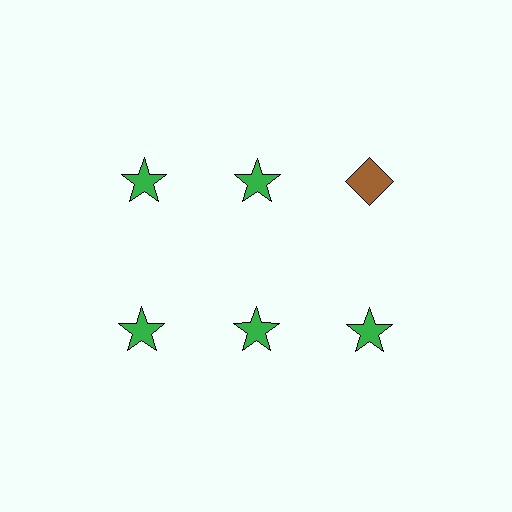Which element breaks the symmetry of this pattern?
The brown diamond in the top row, center column breaks the symmetry. All other shapes are green stars.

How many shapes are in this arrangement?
There are 6 shapes arranged in a grid pattern.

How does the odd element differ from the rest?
It differs in both color (brown instead of green) and shape (diamond instead of star).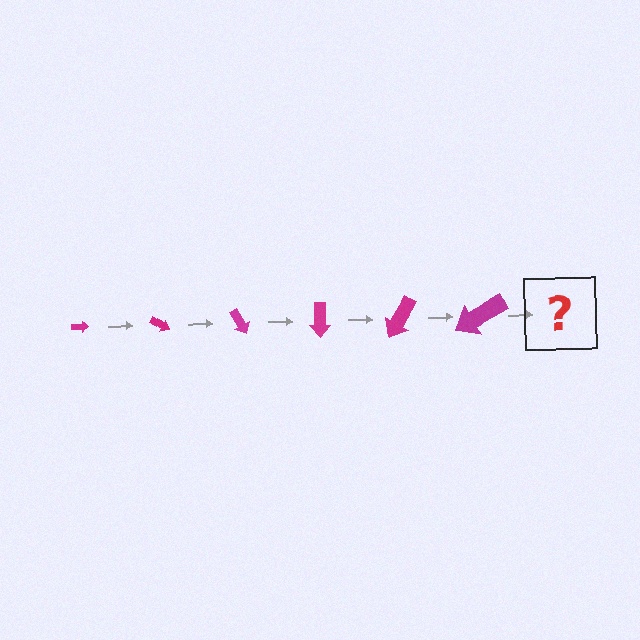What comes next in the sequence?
The next element should be an arrow, larger than the previous one and rotated 180 degrees from the start.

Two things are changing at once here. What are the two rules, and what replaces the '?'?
The two rules are that the arrow grows larger each step and it rotates 30 degrees each step. The '?' should be an arrow, larger than the previous one and rotated 180 degrees from the start.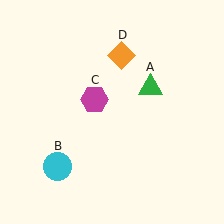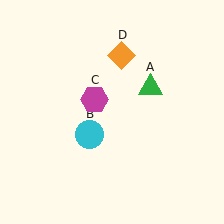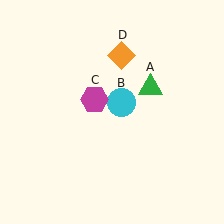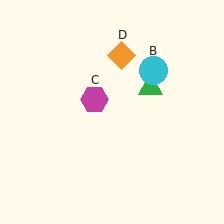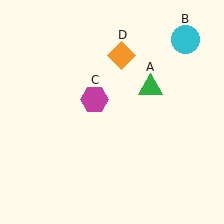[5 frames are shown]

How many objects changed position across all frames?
1 object changed position: cyan circle (object B).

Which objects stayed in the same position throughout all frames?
Green triangle (object A) and magenta hexagon (object C) and orange diamond (object D) remained stationary.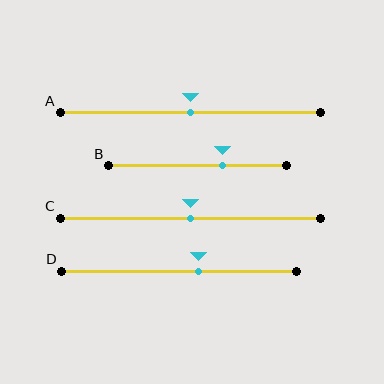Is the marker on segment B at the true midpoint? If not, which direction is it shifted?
No, the marker on segment B is shifted to the right by about 14% of the segment length.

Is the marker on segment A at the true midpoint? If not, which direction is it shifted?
Yes, the marker on segment A is at the true midpoint.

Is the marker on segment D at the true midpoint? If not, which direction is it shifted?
No, the marker on segment D is shifted to the right by about 8% of the segment length.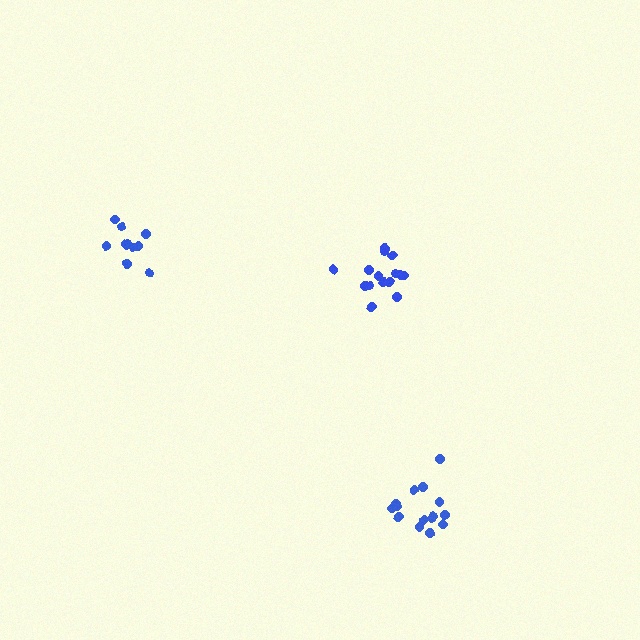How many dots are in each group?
Group 1: 10 dots, Group 2: 15 dots, Group 3: 15 dots (40 total).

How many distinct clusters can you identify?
There are 3 distinct clusters.